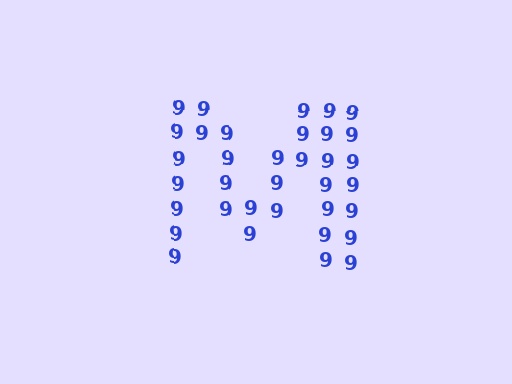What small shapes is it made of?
It is made of small digit 9's.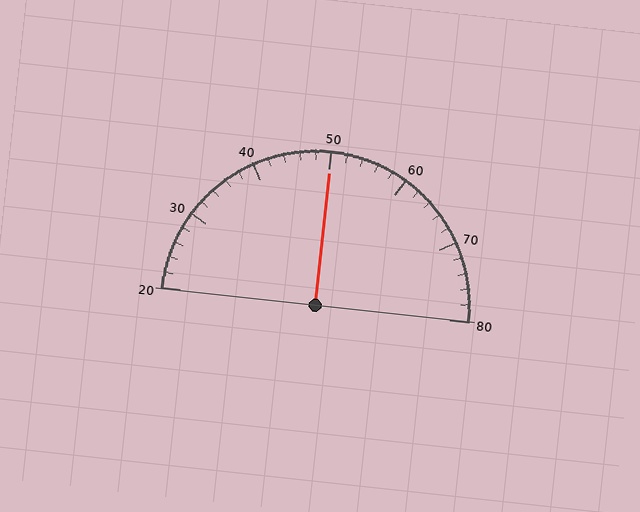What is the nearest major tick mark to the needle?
The nearest major tick mark is 50.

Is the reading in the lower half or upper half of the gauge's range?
The reading is in the upper half of the range (20 to 80).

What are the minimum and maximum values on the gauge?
The gauge ranges from 20 to 80.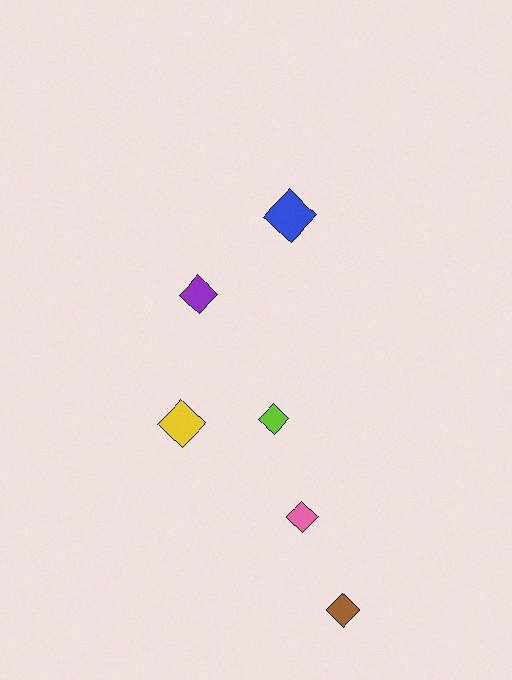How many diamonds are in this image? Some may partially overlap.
There are 6 diamonds.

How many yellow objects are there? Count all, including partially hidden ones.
There is 1 yellow object.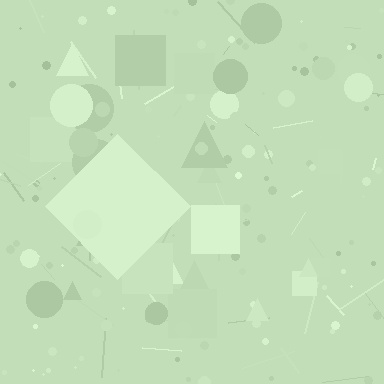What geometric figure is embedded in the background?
A diamond is embedded in the background.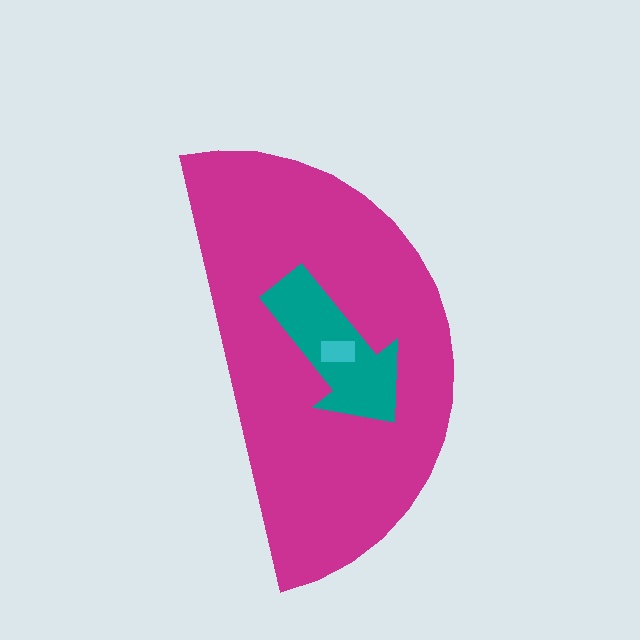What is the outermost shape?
The magenta semicircle.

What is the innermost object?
The cyan rectangle.